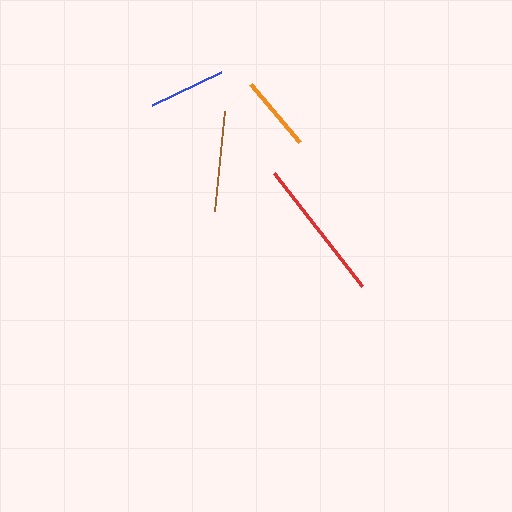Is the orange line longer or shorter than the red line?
The red line is longer than the orange line.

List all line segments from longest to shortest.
From longest to shortest: red, brown, blue, orange.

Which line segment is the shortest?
The orange line is the shortest at approximately 76 pixels.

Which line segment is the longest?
The red line is the longest at approximately 143 pixels.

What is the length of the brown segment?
The brown segment is approximately 100 pixels long.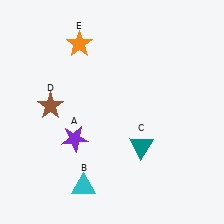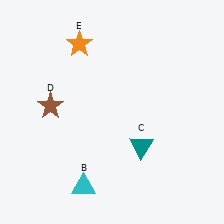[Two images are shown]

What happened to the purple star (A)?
The purple star (A) was removed in Image 2. It was in the bottom-left area of Image 1.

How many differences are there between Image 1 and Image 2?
There is 1 difference between the two images.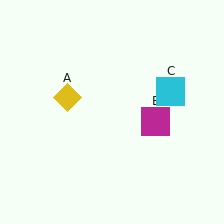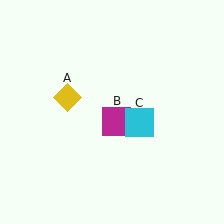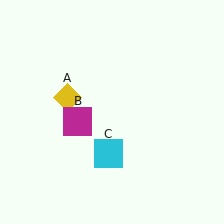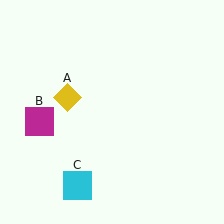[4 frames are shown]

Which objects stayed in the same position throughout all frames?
Yellow diamond (object A) remained stationary.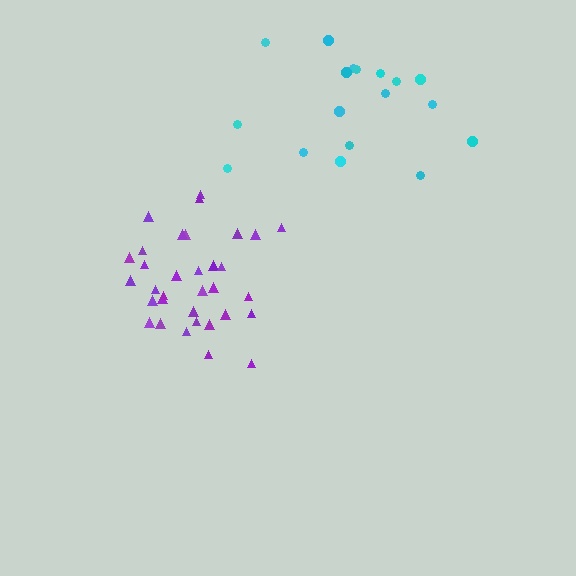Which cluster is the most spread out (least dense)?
Cyan.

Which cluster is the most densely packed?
Purple.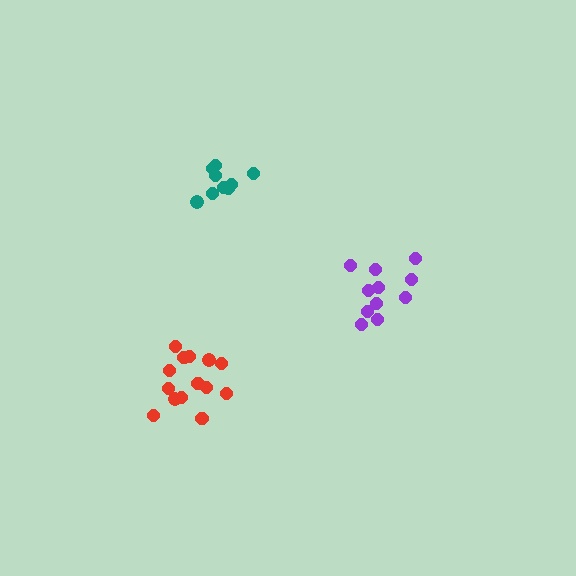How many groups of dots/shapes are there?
There are 3 groups.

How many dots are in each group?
Group 1: 9 dots, Group 2: 11 dots, Group 3: 14 dots (34 total).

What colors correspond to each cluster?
The clusters are colored: teal, purple, red.